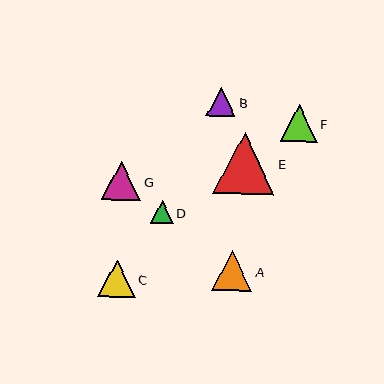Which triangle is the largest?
Triangle E is the largest with a size of approximately 61 pixels.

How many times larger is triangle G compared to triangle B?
Triangle G is approximately 1.4 times the size of triangle B.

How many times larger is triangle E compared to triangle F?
Triangle E is approximately 1.7 times the size of triangle F.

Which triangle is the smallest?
Triangle D is the smallest with a size of approximately 23 pixels.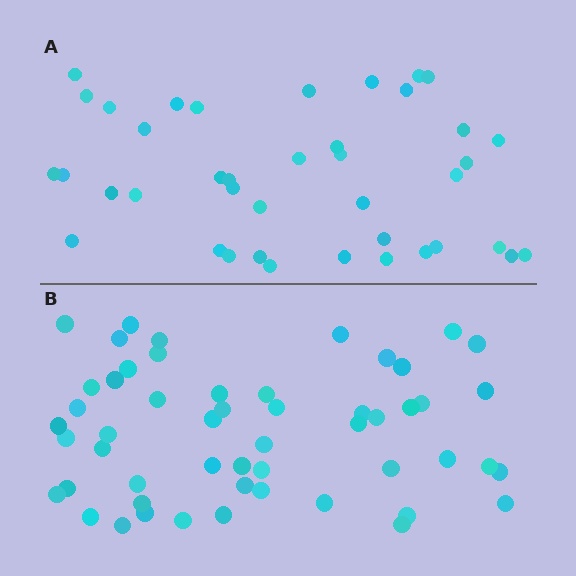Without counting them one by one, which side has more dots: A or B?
Region B (the bottom region) has more dots.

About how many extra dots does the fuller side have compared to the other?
Region B has approximately 15 more dots than region A.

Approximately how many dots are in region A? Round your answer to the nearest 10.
About 40 dots.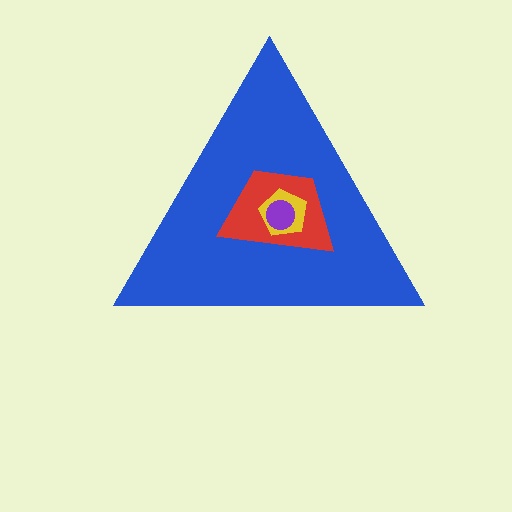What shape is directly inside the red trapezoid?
The yellow pentagon.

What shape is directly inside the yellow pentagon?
The purple circle.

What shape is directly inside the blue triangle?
The red trapezoid.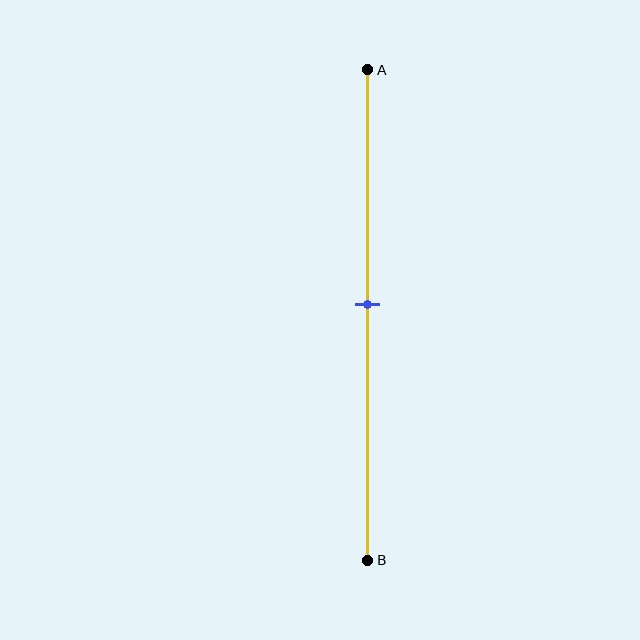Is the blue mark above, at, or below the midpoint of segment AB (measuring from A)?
The blue mark is approximately at the midpoint of segment AB.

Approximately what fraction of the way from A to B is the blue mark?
The blue mark is approximately 50% of the way from A to B.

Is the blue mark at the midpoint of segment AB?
Yes, the mark is approximately at the midpoint.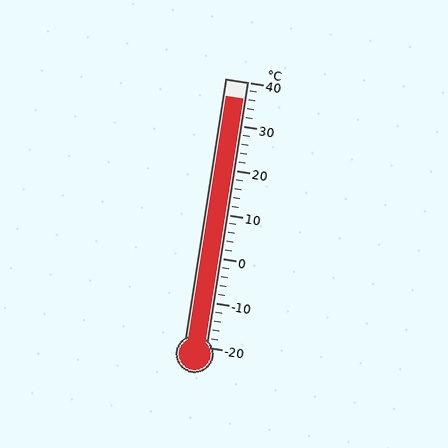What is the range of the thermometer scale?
The thermometer scale ranges from -20°C to 40°C.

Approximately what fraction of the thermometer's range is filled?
The thermometer is filled to approximately 95% of its range.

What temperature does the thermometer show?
The thermometer shows approximately 36°C.